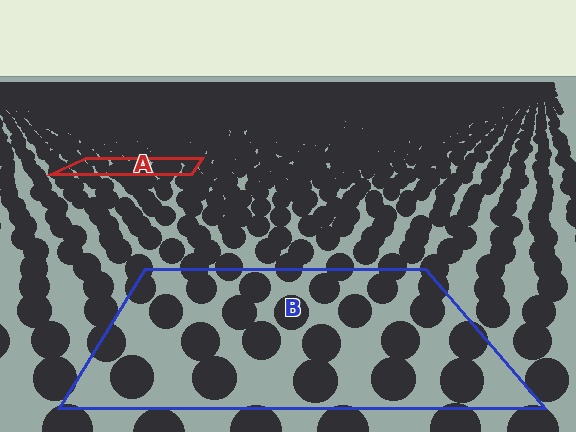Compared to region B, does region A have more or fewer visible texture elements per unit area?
Region A has more texture elements per unit area — they are packed more densely because it is farther away.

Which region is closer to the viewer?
Region B is closer. The texture elements there are larger and more spread out.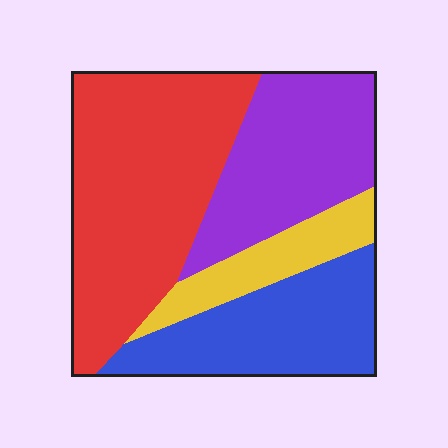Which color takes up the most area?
Red, at roughly 40%.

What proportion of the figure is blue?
Blue takes up about one quarter (1/4) of the figure.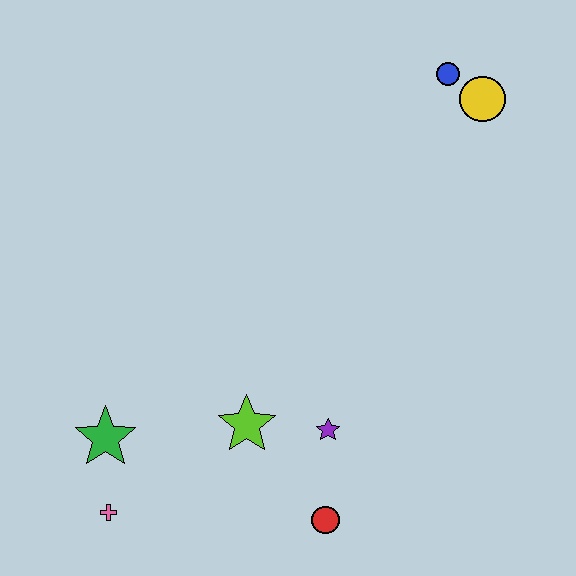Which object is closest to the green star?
The pink cross is closest to the green star.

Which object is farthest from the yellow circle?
The pink cross is farthest from the yellow circle.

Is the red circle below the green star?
Yes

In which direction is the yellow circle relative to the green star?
The yellow circle is to the right of the green star.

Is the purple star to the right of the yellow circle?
No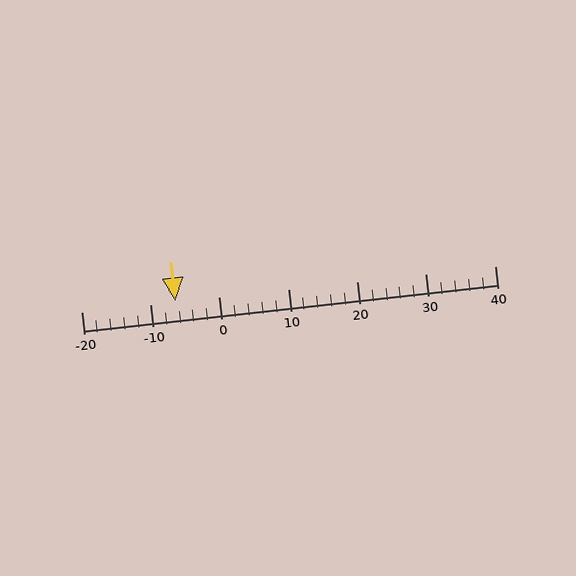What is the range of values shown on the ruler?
The ruler shows values from -20 to 40.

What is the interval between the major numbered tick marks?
The major tick marks are spaced 10 units apart.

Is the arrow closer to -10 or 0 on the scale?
The arrow is closer to -10.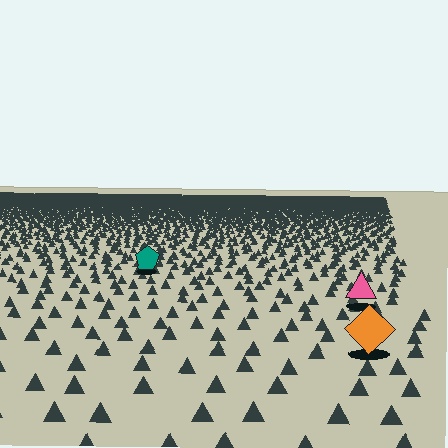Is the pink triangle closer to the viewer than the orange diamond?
No. The orange diamond is closer — you can tell from the texture gradient: the ground texture is coarser near it.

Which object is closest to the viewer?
The orange diamond is closest. The texture marks near it are larger and more spread out.